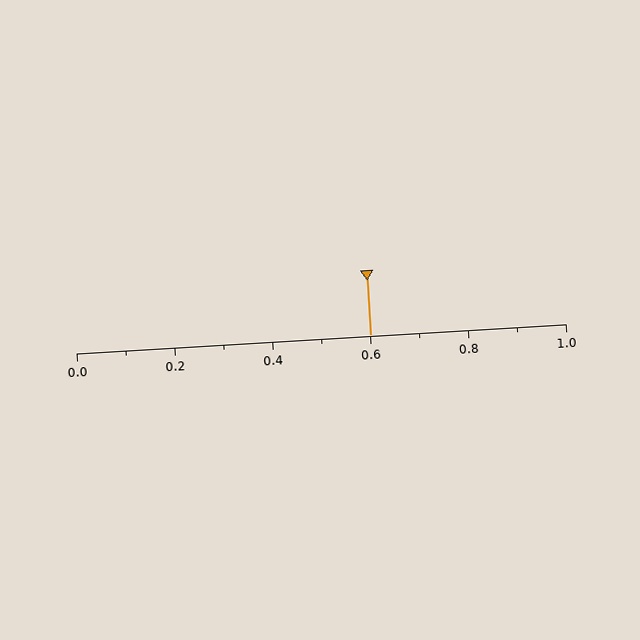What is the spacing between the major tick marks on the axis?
The major ticks are spaced 0.2 apart.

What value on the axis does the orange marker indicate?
The marker indicates approximately 0.6.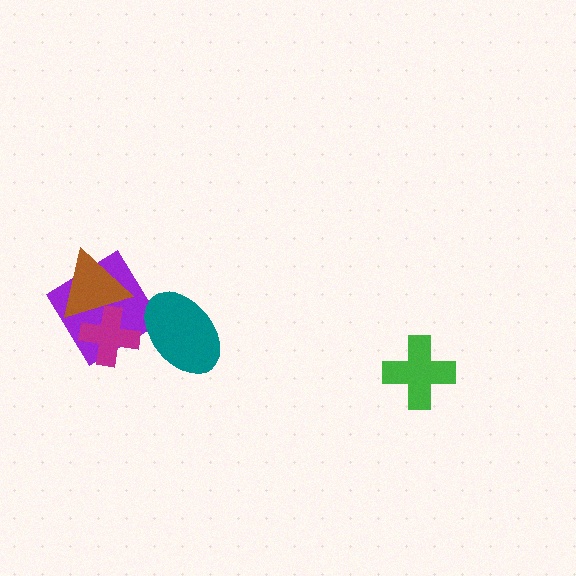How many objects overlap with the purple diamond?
2 objects overlap with the purple diamond.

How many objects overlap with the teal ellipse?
0 objects overlap with the teal ellipse.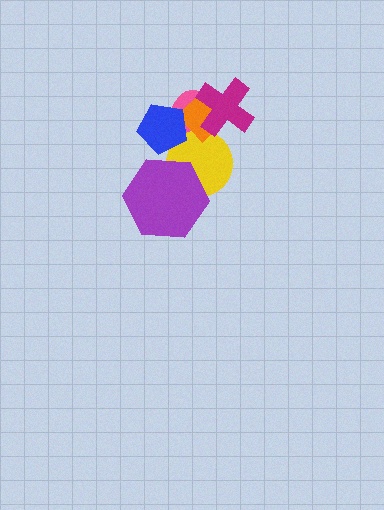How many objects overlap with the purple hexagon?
1 object overlaps with the purple hexagon.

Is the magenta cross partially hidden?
No, no other shape covers it.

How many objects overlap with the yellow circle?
4 objects overlap with the yellow circle.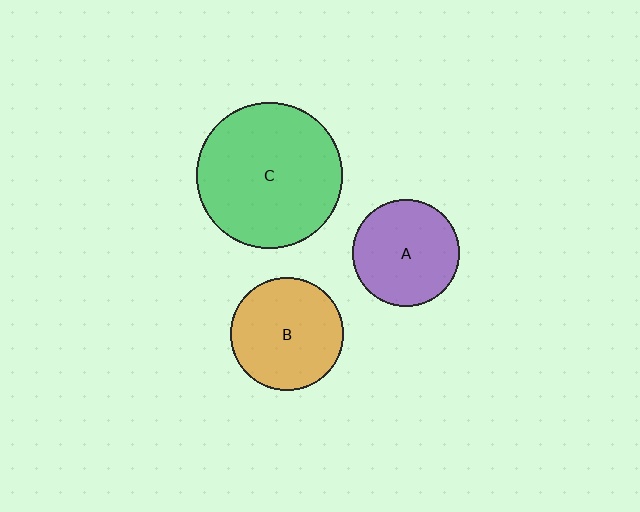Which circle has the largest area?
Circle C (green).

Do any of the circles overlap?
No, none of the circles overlap.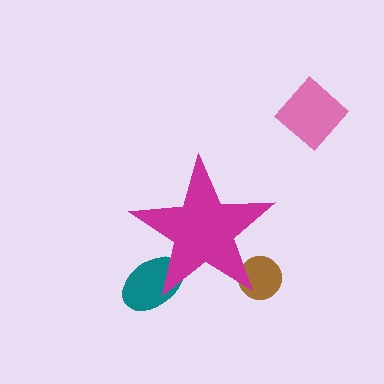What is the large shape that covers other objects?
A magenta star.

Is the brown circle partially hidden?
Yes, the brown circle is partially hidden behind the magenta star.